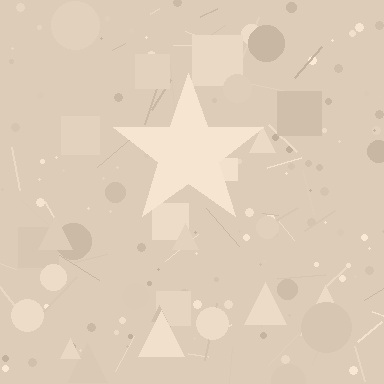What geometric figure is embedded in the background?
A star is embedded in the background.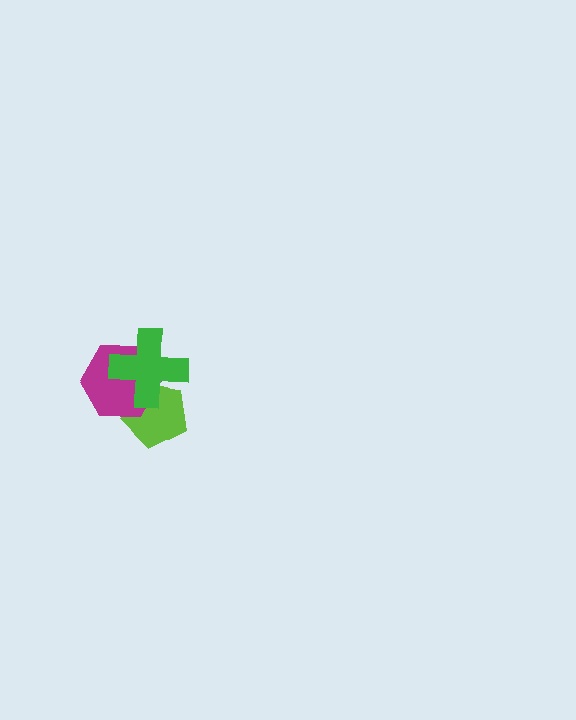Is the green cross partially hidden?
No, no other shape covers it.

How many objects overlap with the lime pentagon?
2 objects overlap with the lime pentagon.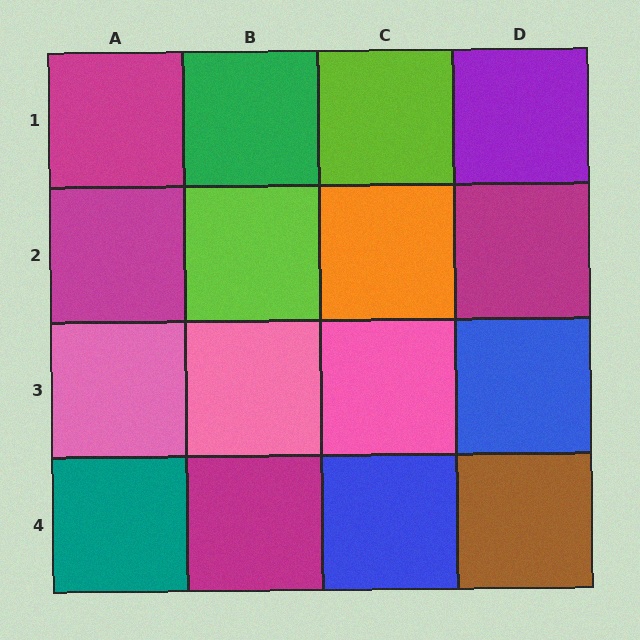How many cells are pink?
3 cells are pink.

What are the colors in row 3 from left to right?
Pink, pink, pink, blue.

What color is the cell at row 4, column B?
Magenta.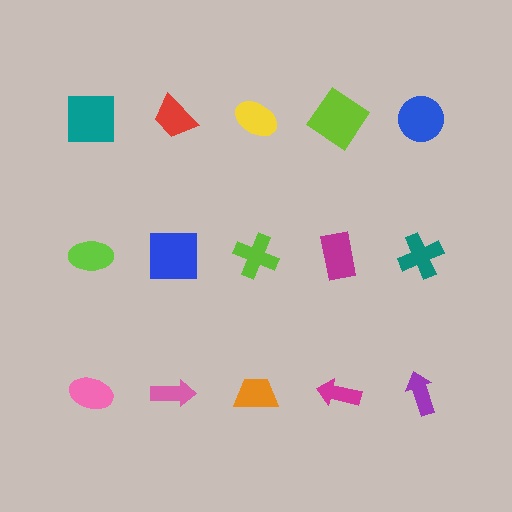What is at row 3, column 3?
An orange trapezoid.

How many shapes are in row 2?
5 shapes.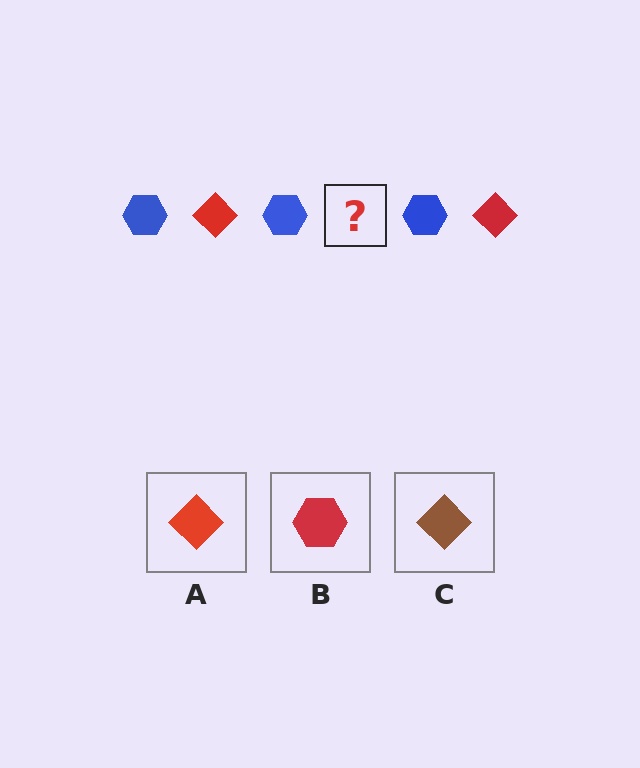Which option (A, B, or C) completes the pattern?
A.